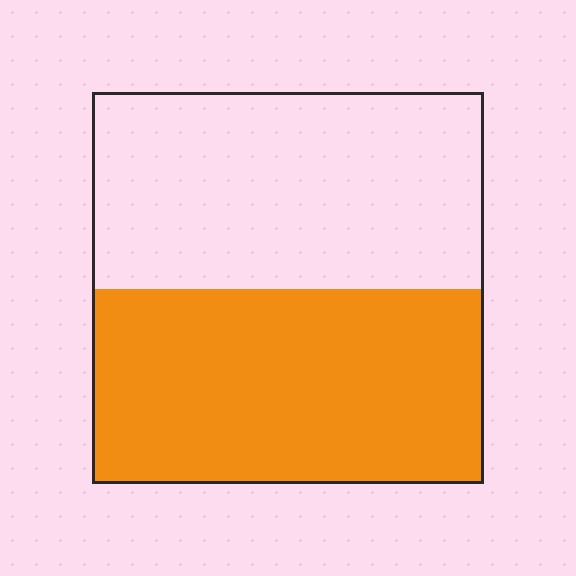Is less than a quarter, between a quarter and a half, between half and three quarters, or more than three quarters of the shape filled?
Between a quarter and a half.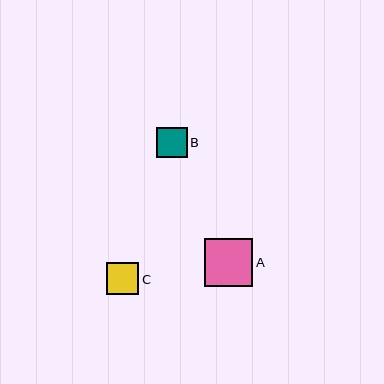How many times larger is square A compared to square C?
Square A is approximately 1.5 times the size of square C.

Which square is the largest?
Square A is the largest with a size of approximately 48 pixels.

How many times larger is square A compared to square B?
Square A is approximately 1.6 times the size of square B.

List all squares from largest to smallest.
From largest to smallest: A, C, B.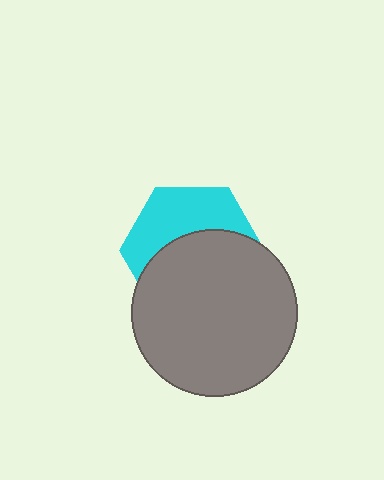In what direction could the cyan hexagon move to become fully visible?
The cyan hexagon could move up. That would shift it out from behind the gray circle entirely.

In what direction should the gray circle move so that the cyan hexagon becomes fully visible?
The gray circle should move down. That is the shortest direction to clear the overlap and leave the cyan hexagon fully visible.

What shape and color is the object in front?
The object in front is a gray circle.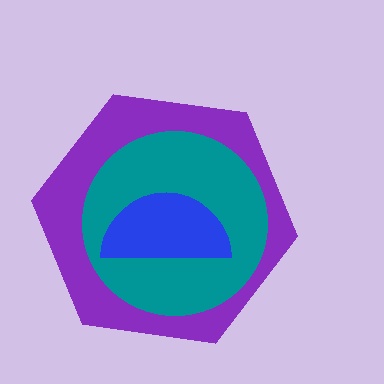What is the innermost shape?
The blue semicircle.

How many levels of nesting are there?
3.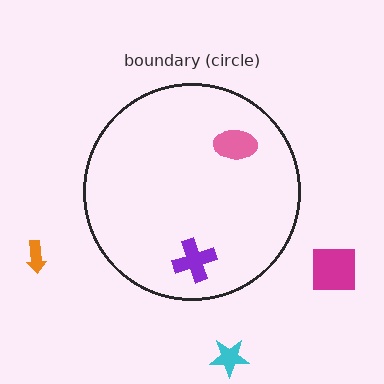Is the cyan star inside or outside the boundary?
Outside.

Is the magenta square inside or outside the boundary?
Outside.